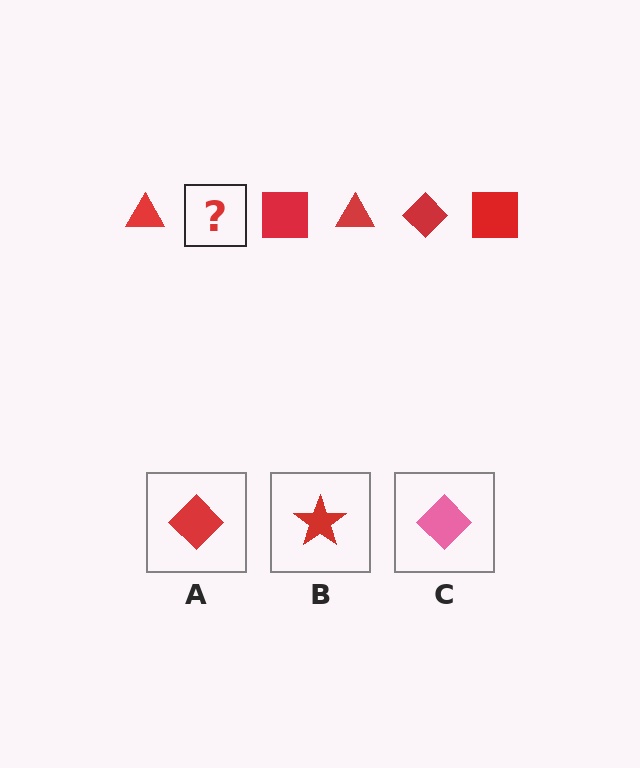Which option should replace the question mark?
Option A.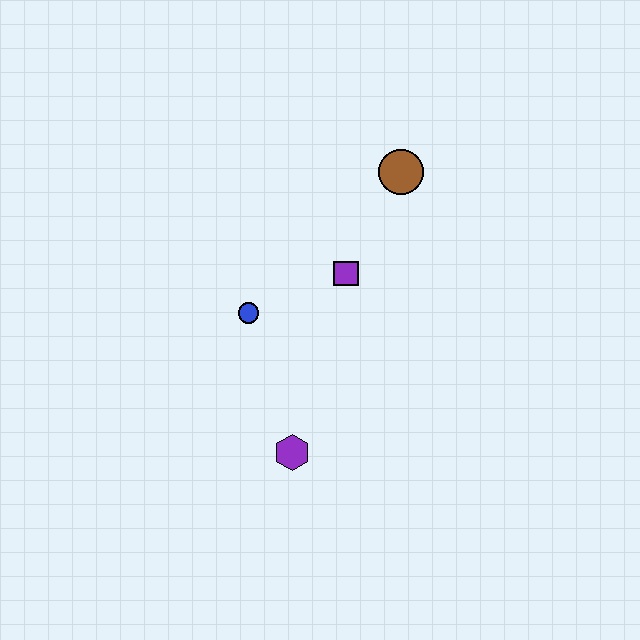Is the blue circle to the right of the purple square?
No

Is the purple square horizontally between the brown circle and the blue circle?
Yes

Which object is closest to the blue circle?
The purple square is closest to the blue circle.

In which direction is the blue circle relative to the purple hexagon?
The blue circle is above the purple hexagon.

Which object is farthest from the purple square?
The purple hexagon is farthest from the purple square.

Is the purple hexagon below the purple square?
Yes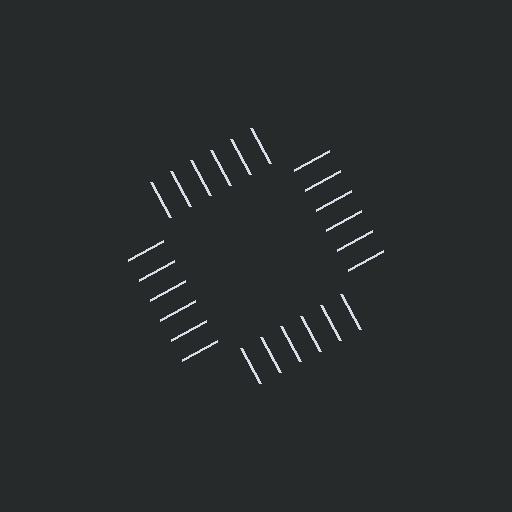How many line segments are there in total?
24 — 6 along each of the 4 edges.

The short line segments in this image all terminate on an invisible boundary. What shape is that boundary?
An illusory square — the line segments terminate on its edges but no continuous stroke is drawn.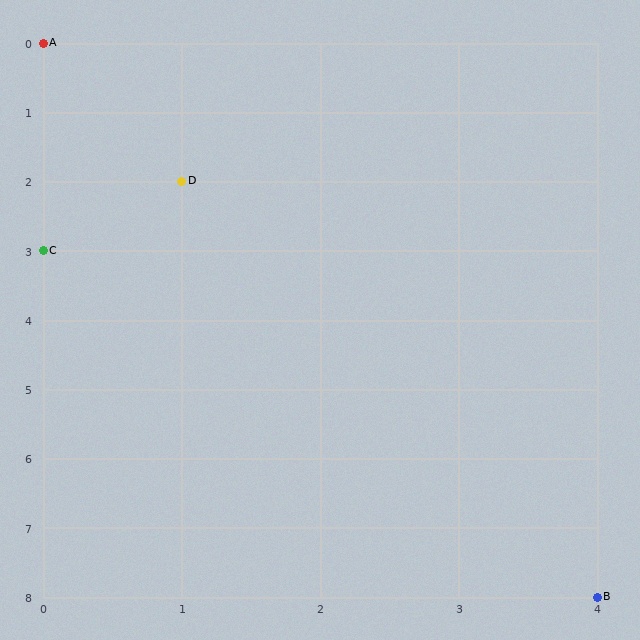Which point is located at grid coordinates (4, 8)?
Point B is at (4, 8).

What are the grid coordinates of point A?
Point A is at grid coordinates (0, 0).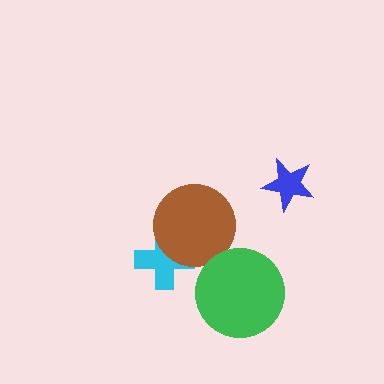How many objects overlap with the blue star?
0 objects overlap with the blue star.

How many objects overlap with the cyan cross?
1 object overlaps with the cyan cross.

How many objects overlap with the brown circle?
1 object overlaps with the brown circle.